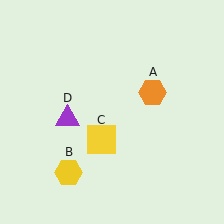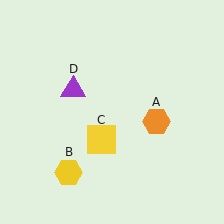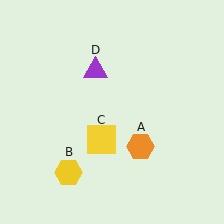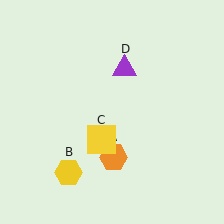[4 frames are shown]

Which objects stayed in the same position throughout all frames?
Yellow hexagon (object B) and yellow square (object C) remained stationary.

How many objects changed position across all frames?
2 objects changed position: orange hexagon (object A), purple triangle (object D).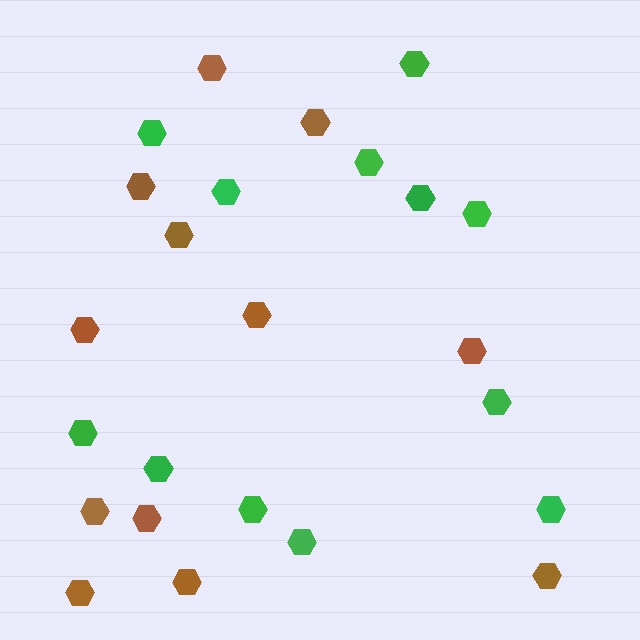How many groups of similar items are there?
There are 2 groups: one group of green hexagons (12) and one group of brown hexagons (12).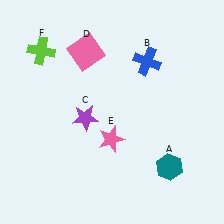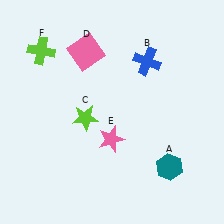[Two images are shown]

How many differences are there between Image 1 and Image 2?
There is 1 difference between the two images.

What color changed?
The star (C) changed from purple in Image 1 to lime in Image 2.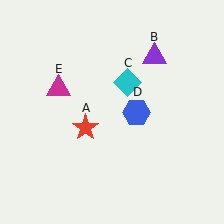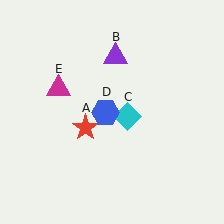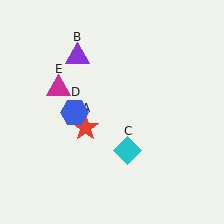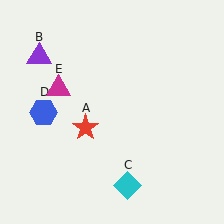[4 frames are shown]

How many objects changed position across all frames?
3 objects changed position: purple triangle (object B), cyan diamond (object C), blue hexagon (object D).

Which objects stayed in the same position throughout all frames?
Red star (object A) and magenta triangle (object E) remained stationary.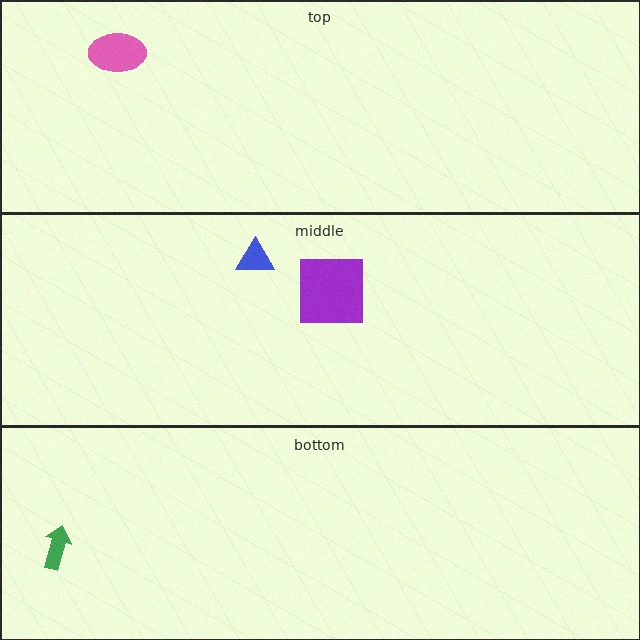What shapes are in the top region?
The pink ellipse.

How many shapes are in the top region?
1.